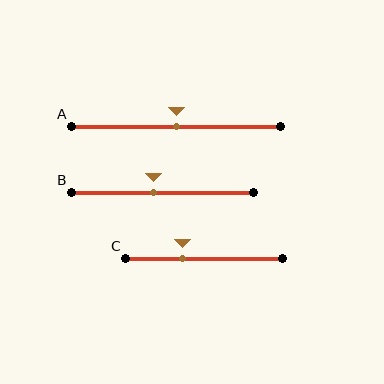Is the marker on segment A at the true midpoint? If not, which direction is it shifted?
Yes, the marker on segment A is at the true midpoint.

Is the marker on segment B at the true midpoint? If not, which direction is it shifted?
No, the marker on segment B is shifted to the left by about 5% of the segment length.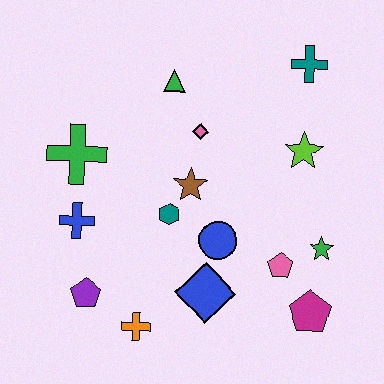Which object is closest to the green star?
The pink pentagon is closest to the green star.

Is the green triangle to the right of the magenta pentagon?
No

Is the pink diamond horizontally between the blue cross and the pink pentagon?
Yes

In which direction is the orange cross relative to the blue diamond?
The orange cross is to the left of the blue diamond.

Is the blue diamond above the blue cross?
No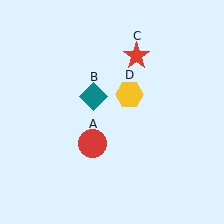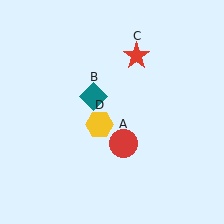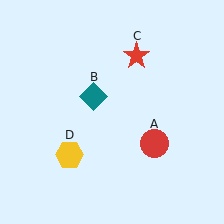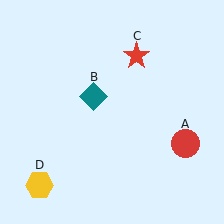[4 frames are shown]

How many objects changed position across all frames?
2 objects changed position: red circle (object A), yellow hexagon (object D).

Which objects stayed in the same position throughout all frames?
Teal diamond (object B) and red star (object C) remained stationary.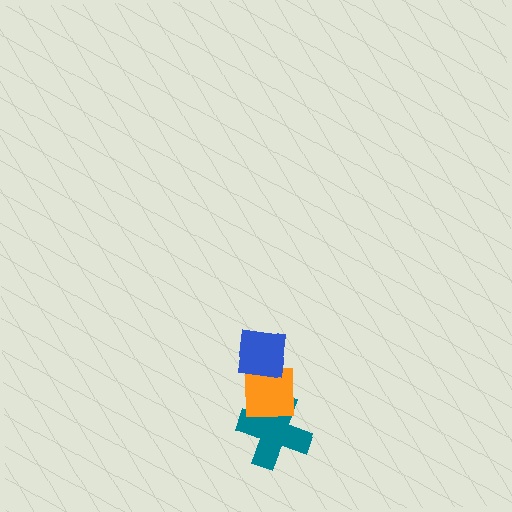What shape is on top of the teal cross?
The orange square is on top of the teal cross.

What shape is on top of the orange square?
The blue square is on top of the orange square.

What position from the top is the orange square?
The orange square is 2nd from the top.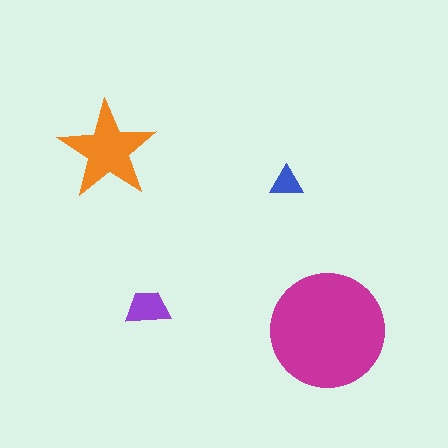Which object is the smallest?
The blue triangle.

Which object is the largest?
The magenta circle.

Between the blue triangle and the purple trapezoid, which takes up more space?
The purple trapezoid.